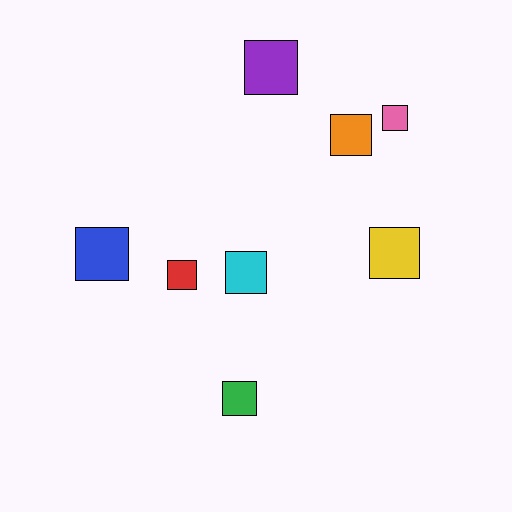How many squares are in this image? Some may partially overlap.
There are 8 squares.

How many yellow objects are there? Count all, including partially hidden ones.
There is 1 yellow object.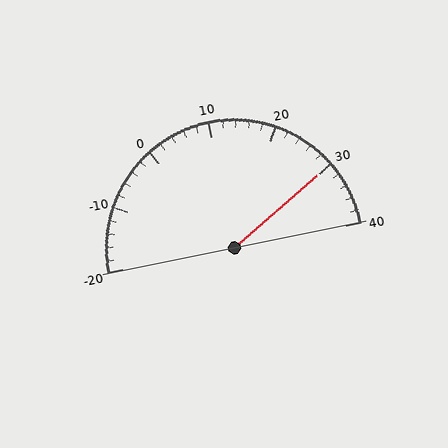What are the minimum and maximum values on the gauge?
The gauge ranges from -20 to 40.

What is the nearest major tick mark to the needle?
The nearest major tick mark is 30.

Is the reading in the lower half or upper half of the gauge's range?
The reading is in the upper half of the range (-20 to 40).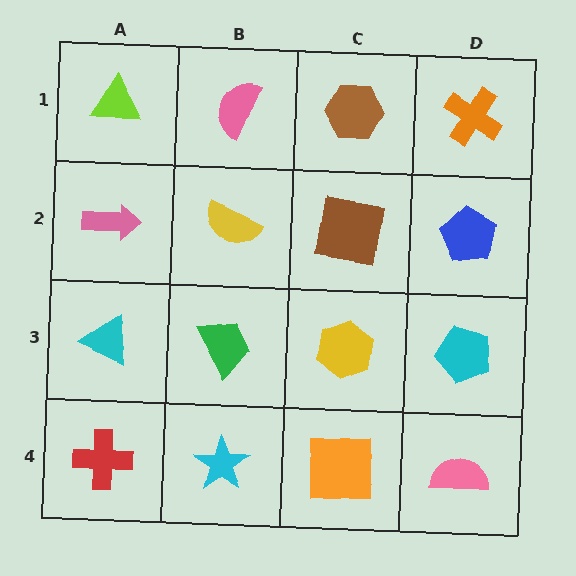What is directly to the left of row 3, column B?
A cyan triangle.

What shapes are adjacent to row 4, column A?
A cyan triangle (row 3, column A), a cyan star (row 4, column B).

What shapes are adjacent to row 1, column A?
A pink arrow (row 2, column A), a pink semicircle (row 1, column B).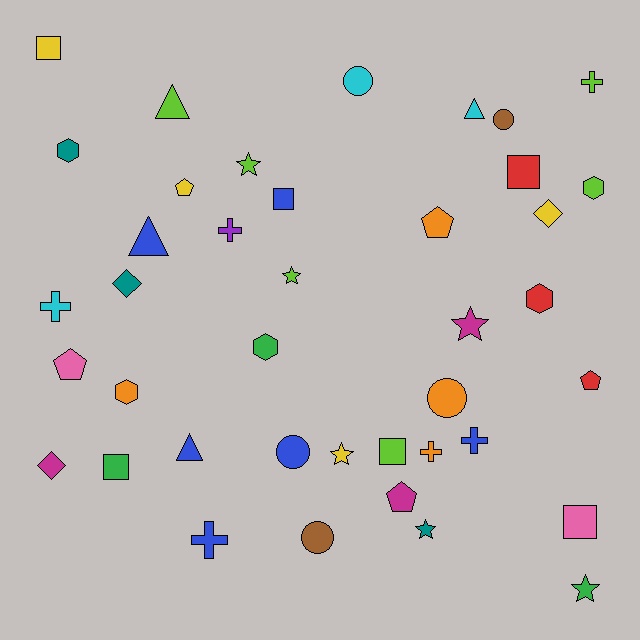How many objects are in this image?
There are 40 objects.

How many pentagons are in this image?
There are 5 pentagons.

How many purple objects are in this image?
There is 1 purple object.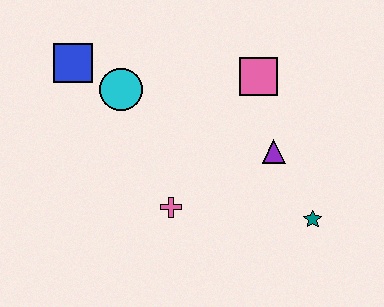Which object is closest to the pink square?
The purple triangle is closest to the pink square.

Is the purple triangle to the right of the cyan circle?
Yes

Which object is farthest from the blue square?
The teal star is farthest from the blue square.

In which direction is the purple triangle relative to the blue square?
The purple triangle is to the right of the blue square.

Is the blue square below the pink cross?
No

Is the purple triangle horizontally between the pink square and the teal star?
Yes